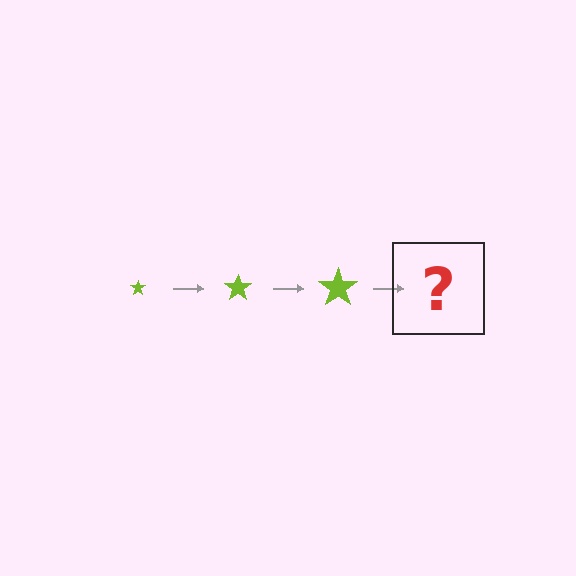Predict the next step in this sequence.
The next step is a lime star, larger than the previous one.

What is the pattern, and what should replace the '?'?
The pattern is that the star gets progressively larger each step. The '?' should be a lime star, larger than the previous one.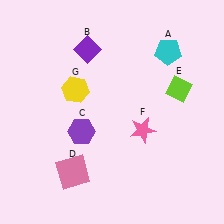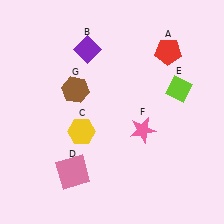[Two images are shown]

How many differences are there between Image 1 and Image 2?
There are 3 differences between the two images.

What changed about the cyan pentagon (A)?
In Image 1, A is cyan. In Image 2, it changed to red.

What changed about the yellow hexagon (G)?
In Image 1, G is yellow. In Image 2, it changed to brown.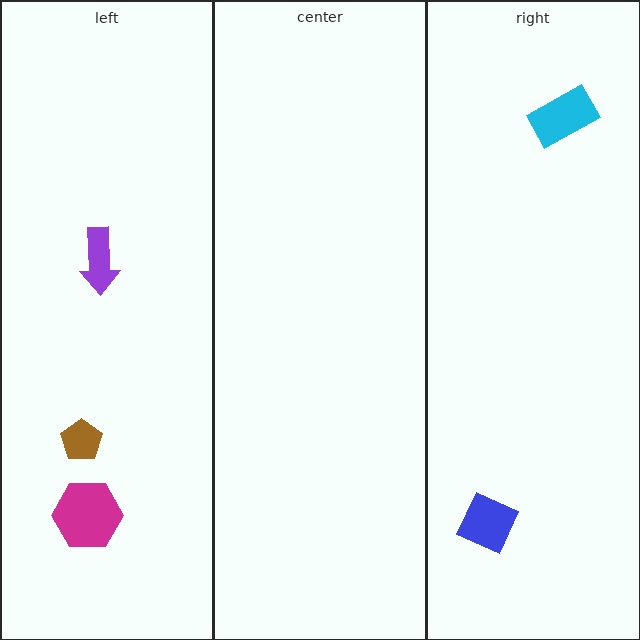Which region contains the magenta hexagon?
The left region.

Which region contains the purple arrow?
The left region.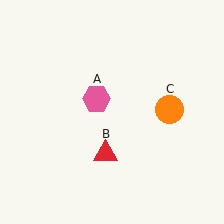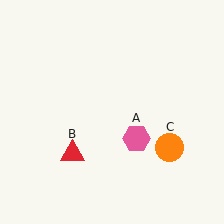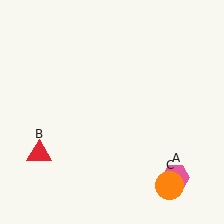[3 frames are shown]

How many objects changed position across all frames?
3 objects changed position: pink hexagon (object A), red triangle (object B), orange circle (object C).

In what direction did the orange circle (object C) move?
The orange circle (object C) moved down.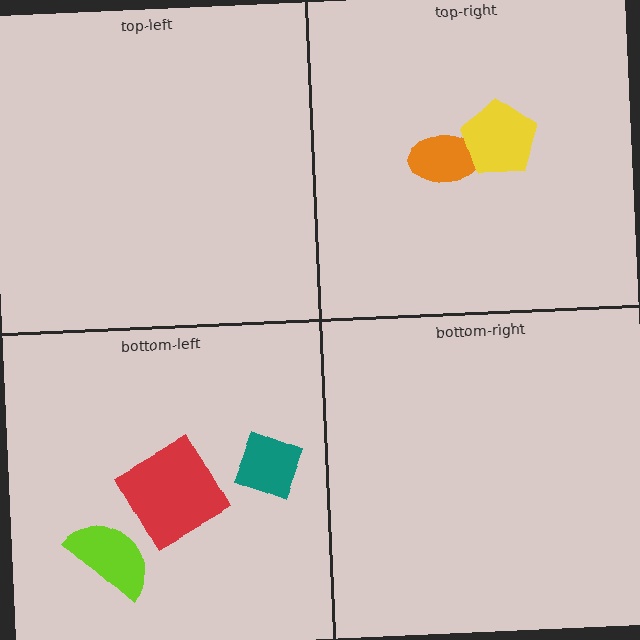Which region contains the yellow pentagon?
The top-right region.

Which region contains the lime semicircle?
The bottom-left region.